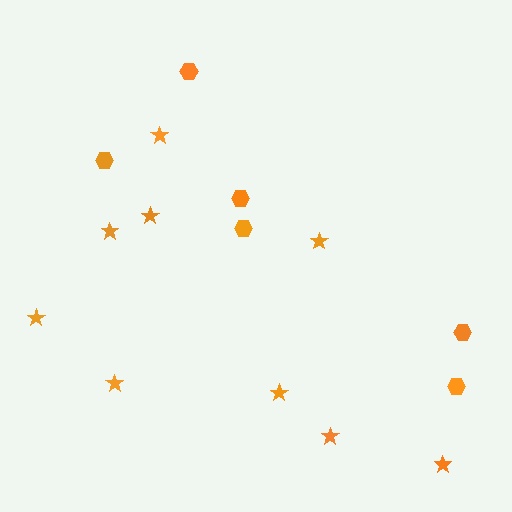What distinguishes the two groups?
There are 2 groups: one group of hexagons (6) and one group of stars (9).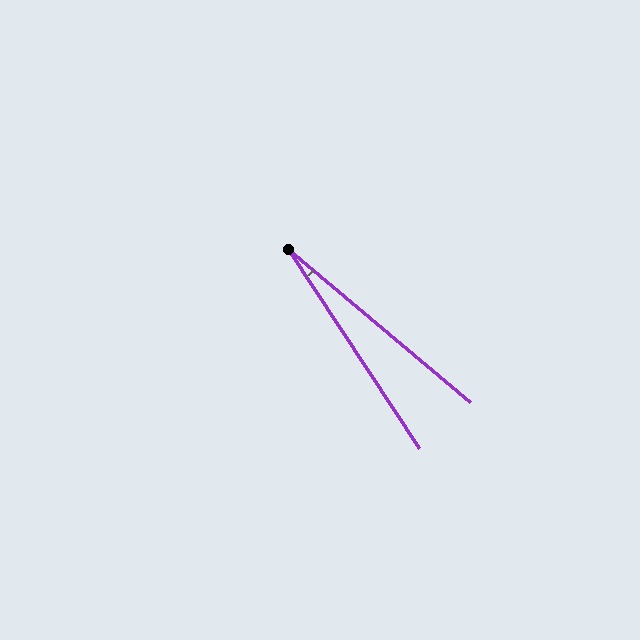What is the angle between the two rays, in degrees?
Approximately 17 degrees.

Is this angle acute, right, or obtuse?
It is acute.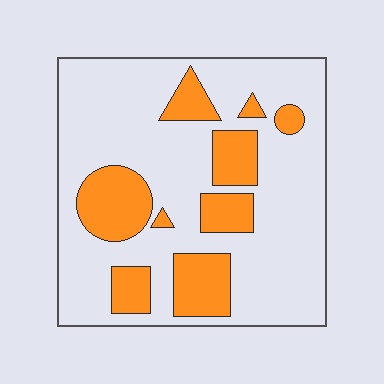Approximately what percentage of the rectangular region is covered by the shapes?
Approximately 25%.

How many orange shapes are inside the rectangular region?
9.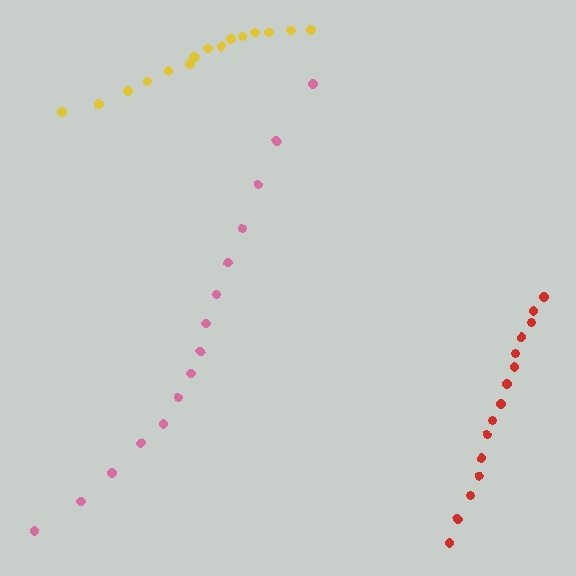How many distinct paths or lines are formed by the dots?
There are 3 distinct paths.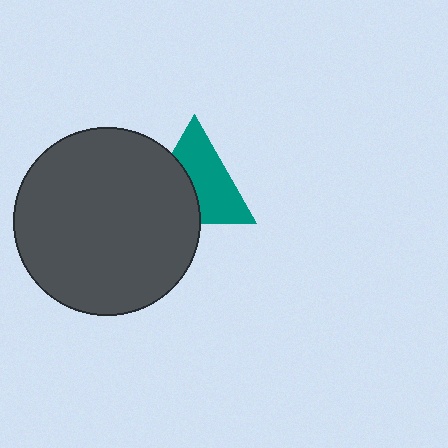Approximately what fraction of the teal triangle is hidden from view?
Roughly 42% of the teal triangle is hidden behind the dark gray circle.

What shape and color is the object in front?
The object in front is a dark gray circle.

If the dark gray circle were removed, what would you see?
You would see the complete teal triangle.